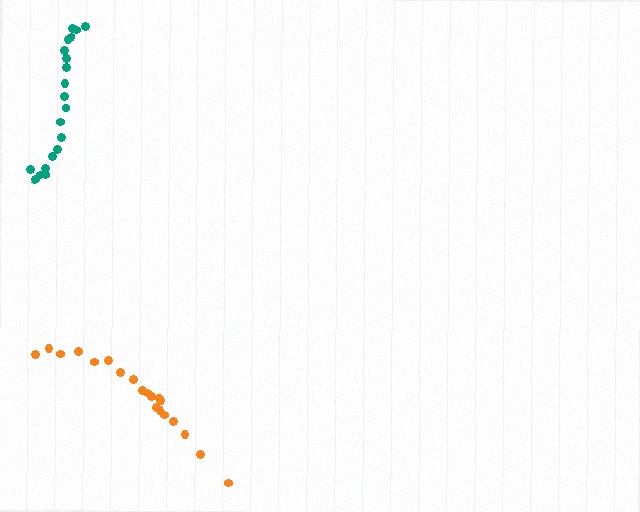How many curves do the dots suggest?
There are 2 distinct paths.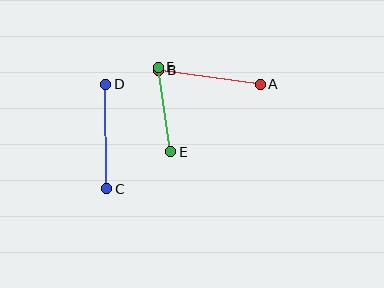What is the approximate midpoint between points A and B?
The midpoint is at approximately (209, 77) pixels.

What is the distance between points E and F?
The distance is approximately 85 pixels.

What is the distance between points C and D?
The distance is approximately 105 pixels.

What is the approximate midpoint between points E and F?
The midpoint is at approximately (165, 110) pixels.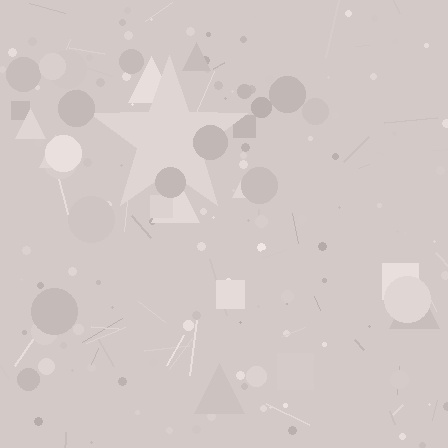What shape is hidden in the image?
A star is hidden in the image.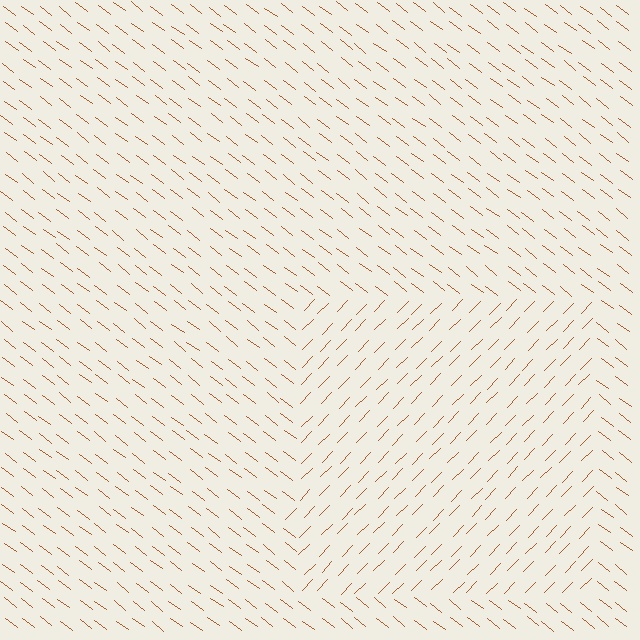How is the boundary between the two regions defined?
The boundary is defined purely by a change in line orientation (approximately 83 degrees difference). All lines are the same color and thickness.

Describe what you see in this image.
The image is filled with small brown line segments. A rectangle region in the image has lines oriented differently from the surrounding lines, creating a visible texture boundary.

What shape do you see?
I see a rectangle.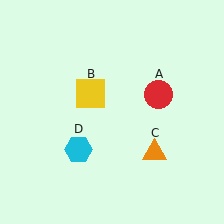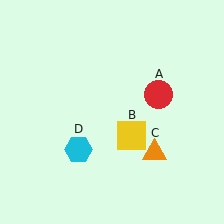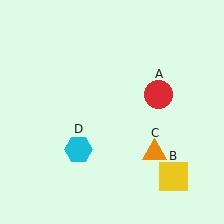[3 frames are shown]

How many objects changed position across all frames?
1 object changed position: yellow square (object B).